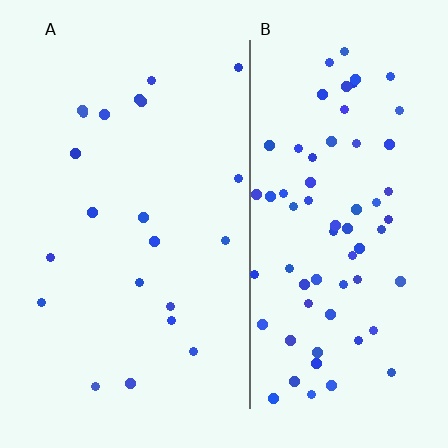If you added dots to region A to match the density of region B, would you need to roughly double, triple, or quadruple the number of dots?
Approximately triple.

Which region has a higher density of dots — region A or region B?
B (the right).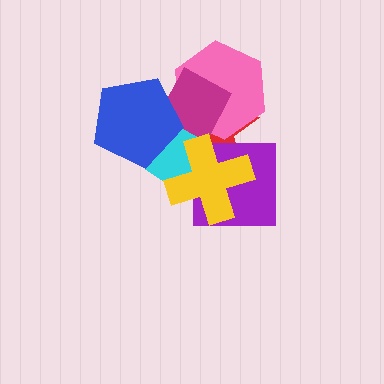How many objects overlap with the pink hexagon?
3 objects overlap with the pink hexagon.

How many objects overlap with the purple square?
3 objects overlap with the purple square.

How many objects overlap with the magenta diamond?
4 objects overlap with the magenta diamond.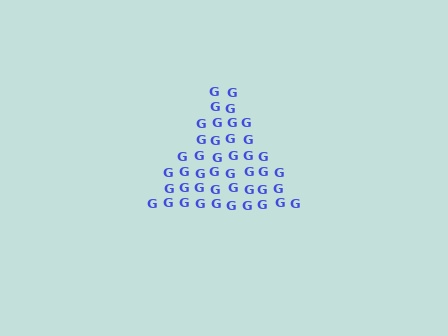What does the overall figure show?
The overall figure shows a triangle.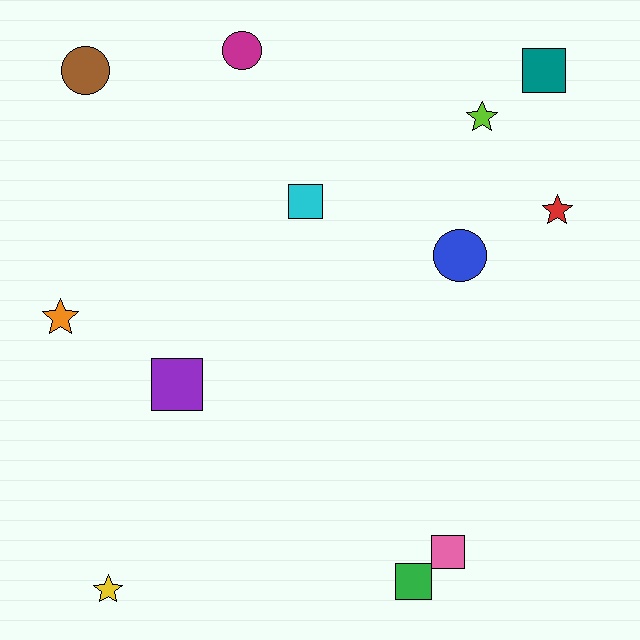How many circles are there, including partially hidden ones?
There are 3 circles.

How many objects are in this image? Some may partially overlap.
There are 12 objects.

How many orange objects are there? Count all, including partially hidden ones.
There is 1 orange object.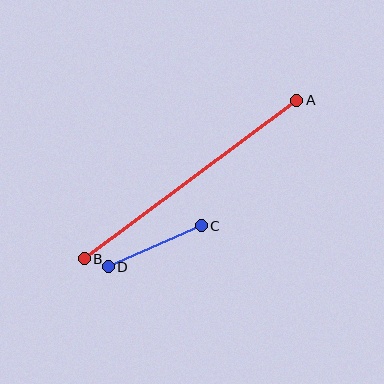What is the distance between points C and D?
The distance is approximately 102 pixels.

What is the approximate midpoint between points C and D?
The midpoint is at approximately (155, 246) pixels.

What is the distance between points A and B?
The distance is approximately 265 pixels.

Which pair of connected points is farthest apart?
Points A and B are farthest apart.